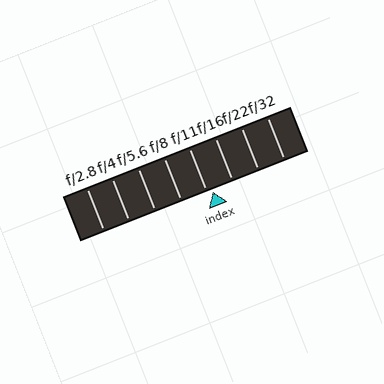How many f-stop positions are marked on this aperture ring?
There are 8 f-stop positions marked.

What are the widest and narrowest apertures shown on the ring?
The widest aperture shown is f/2.8 and the narrowest is f/32.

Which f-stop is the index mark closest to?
The index mark is closest to f/11.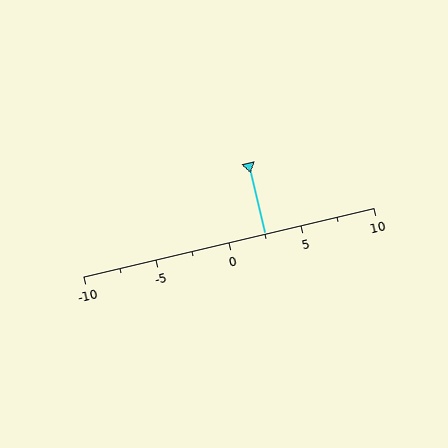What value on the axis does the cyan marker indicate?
The marker indicates approximately 2.5.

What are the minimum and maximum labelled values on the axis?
The axis runs from -10 to 10.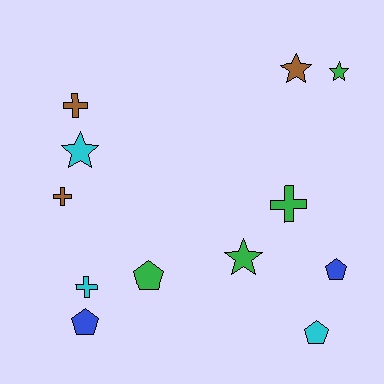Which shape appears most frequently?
Cross, with 4 objects.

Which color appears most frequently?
Green, with 4 objects.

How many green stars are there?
There are 2 green stars.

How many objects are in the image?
There are 12 objects.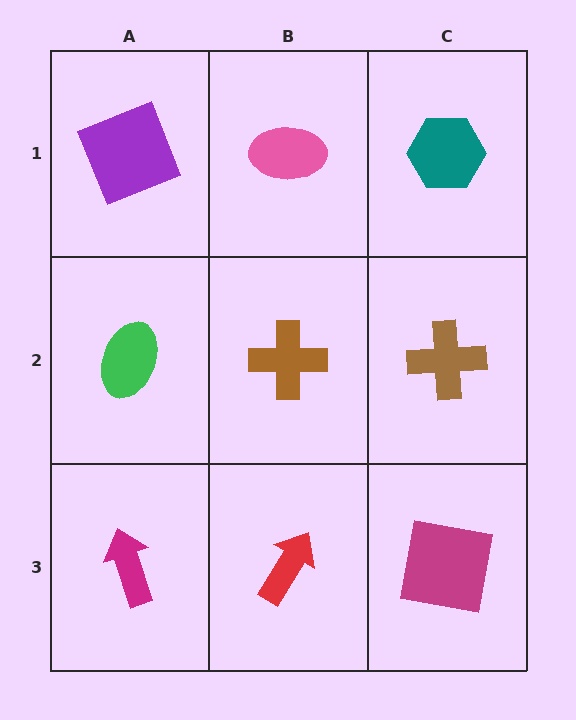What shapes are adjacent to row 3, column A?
A green ellipse (row 2, column A), a red arrow (row 3, column B).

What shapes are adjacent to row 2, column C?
A teal hexagon (row 1, column C), a magenta square (row 3, column C), a brown cross (row 2, column B).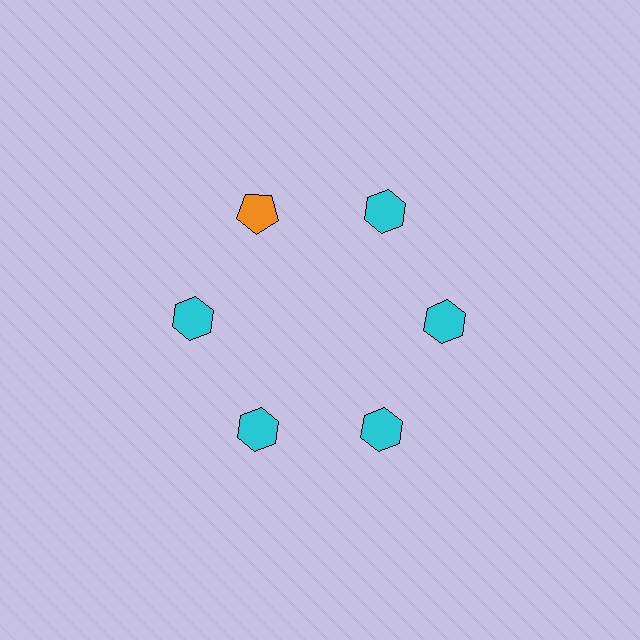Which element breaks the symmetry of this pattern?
The orange pentagon at roughly the 11 o'clock position breaks the symmetry. All other shapes are cyan hexagons.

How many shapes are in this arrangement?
There are 6 shapes arranged in a ring pattern.